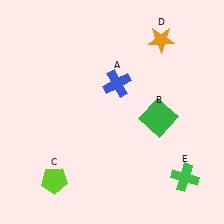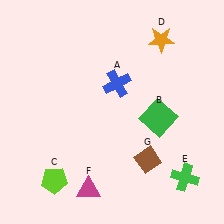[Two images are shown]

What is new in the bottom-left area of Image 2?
A magenta triangle (F) was added in the bottom-left area of Image 2.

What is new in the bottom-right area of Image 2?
A brown diamond (G) was added in the bottom-right area of Image 2.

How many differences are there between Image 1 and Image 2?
There are 2 differences between the two images.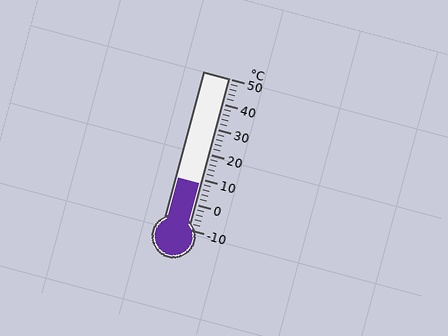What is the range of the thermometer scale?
The thermometer scale ranges from -10°C to 50°C.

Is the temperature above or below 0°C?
The temperature is above 0°C.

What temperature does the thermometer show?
The thermometer shows approximately 8°C.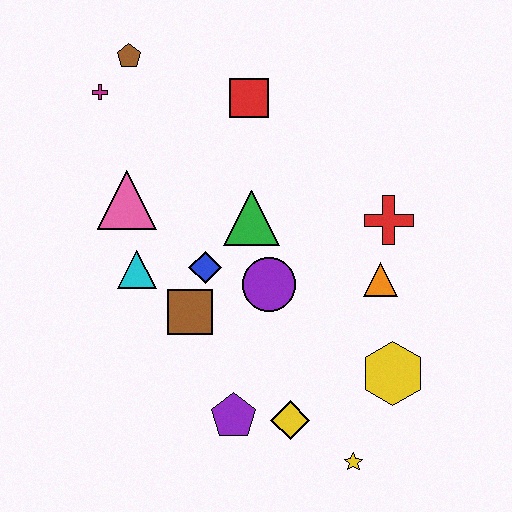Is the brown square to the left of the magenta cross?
No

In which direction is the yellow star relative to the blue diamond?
The yellow star is below the blue diamond.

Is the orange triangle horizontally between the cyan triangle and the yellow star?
No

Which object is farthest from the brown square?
The brown pentagon is farthest from the brown square.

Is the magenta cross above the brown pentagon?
No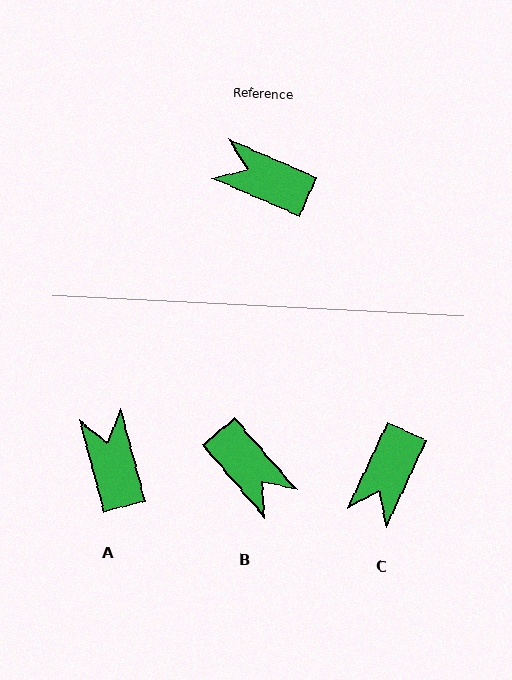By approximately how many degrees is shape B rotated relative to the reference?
Approximately 154 degrees counter-clockwise.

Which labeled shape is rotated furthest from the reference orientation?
B, about 154 degrees away.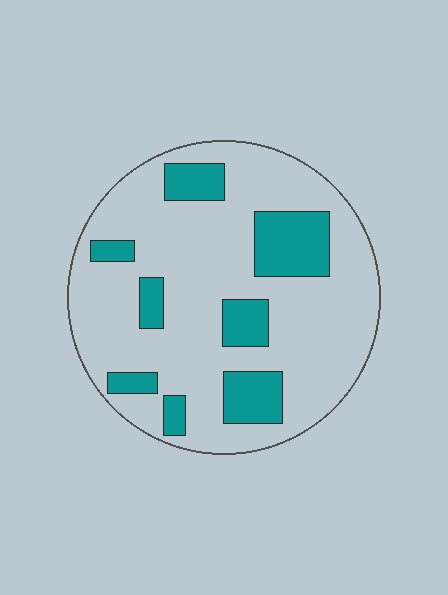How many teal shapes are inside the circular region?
8.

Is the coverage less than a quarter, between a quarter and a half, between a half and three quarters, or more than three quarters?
Less than a quarter.